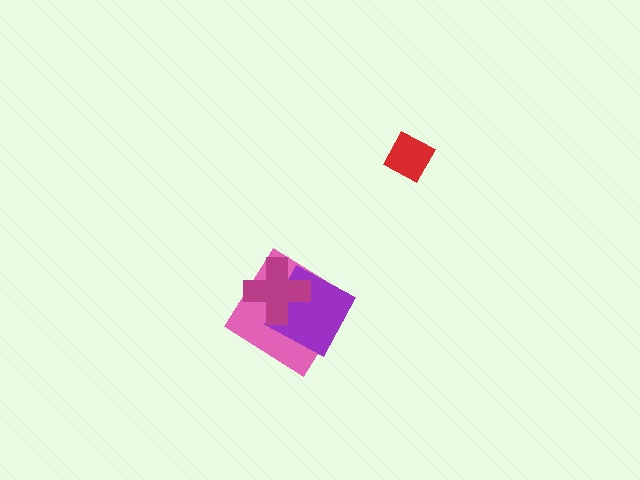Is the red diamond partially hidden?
No, no other shape covers it.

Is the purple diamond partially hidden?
Yes, it is partially covered by another shape.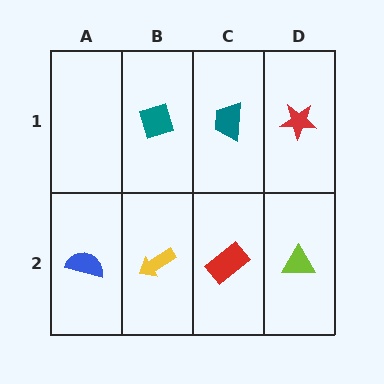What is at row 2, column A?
A blue semicircle.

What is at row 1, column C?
A teal trapezoid.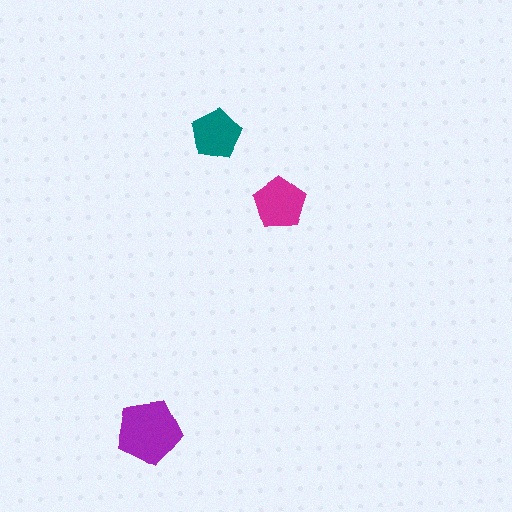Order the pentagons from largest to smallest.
the purple one, the magenta one, the teal one.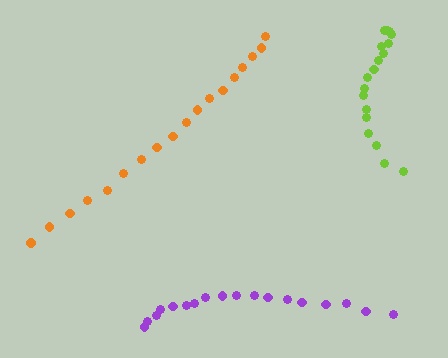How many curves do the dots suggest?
There are 3 distinct paths.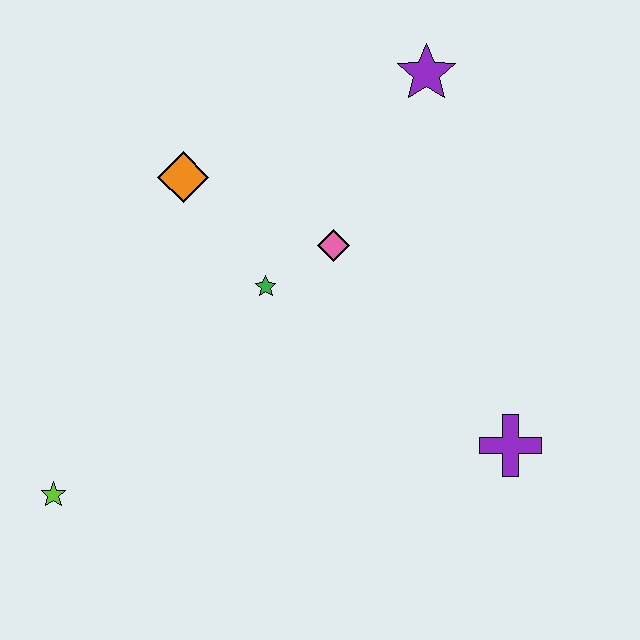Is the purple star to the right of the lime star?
Yes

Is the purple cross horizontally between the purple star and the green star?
No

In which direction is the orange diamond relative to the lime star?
The orange diamond is above the lime star.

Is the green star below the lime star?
No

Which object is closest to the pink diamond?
The green star is closest to the pink diamond.